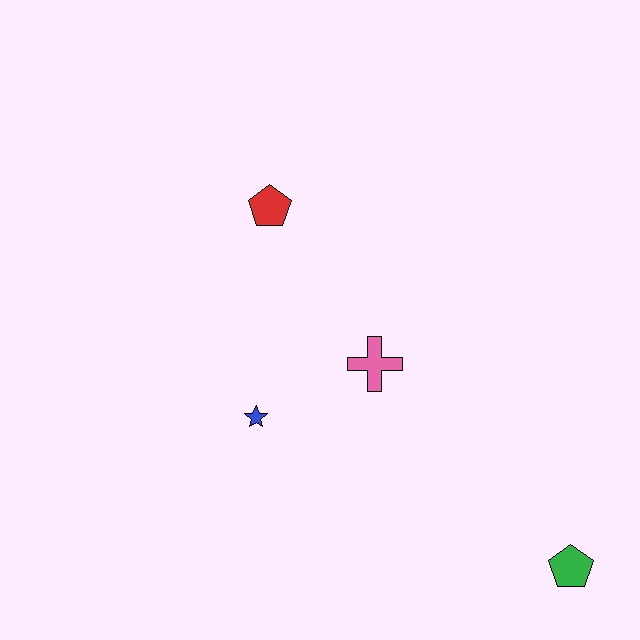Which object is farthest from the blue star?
The green pentagon is farthest from the blue star.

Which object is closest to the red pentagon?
The pink cross is closest to the red pentagon.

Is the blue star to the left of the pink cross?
Yes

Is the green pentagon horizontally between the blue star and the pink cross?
No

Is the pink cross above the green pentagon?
Yes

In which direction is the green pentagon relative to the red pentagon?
The green pentagon is below the red pentagon.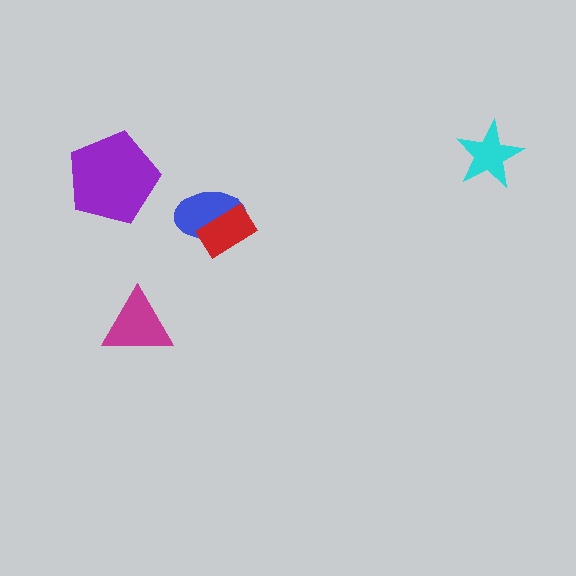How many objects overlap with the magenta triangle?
0 objects overlap with the magenta triangle.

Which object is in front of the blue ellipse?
The red rectangle is in front of the blue ellipse.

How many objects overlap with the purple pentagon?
0 objects overlap with the purple pentagon.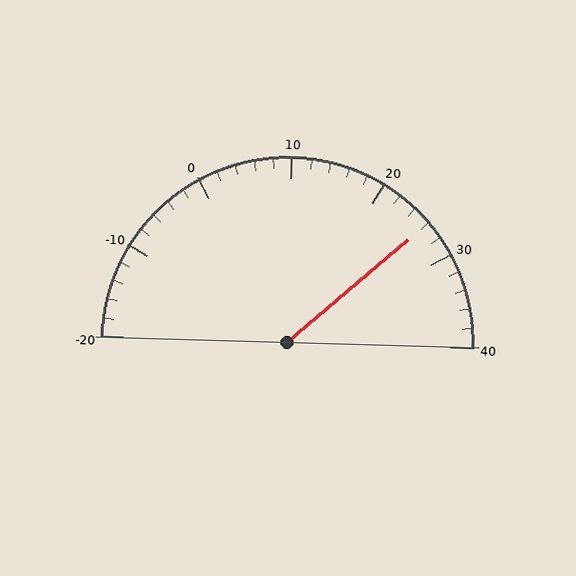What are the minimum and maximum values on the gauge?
The gauge ranges from -20 to 40.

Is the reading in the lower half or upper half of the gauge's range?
The reading is in the upper half of the range (-20 to 40).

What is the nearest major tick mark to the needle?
The nearest major tick mark is 30.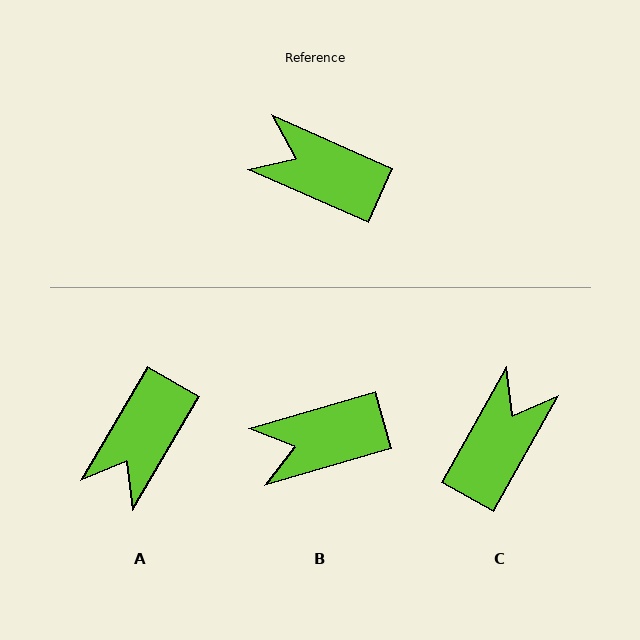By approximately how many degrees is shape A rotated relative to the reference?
Approximately 84 degrees counter-clockwise.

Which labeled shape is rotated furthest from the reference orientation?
C, about 95 degrees away.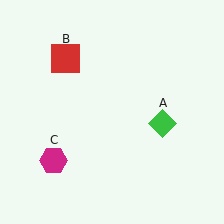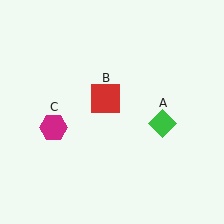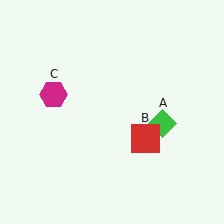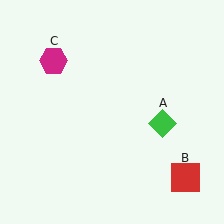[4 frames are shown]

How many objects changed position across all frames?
2 objects changed position: red square (object B), magenta hexagon (object C).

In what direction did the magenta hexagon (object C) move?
The magenta hexagon (object C) moved up.